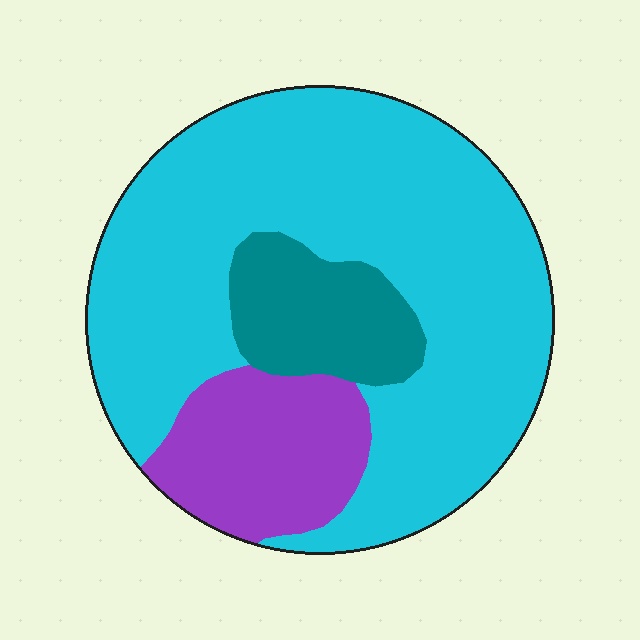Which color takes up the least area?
Teal, at roughly 15%.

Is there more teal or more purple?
Purple.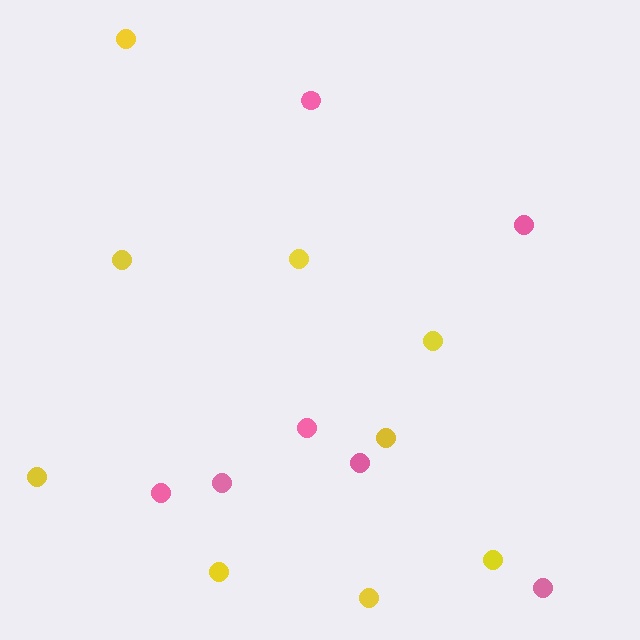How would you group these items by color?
There are 2 groups: one group of yellow circles (9) and one group of pink circles (7).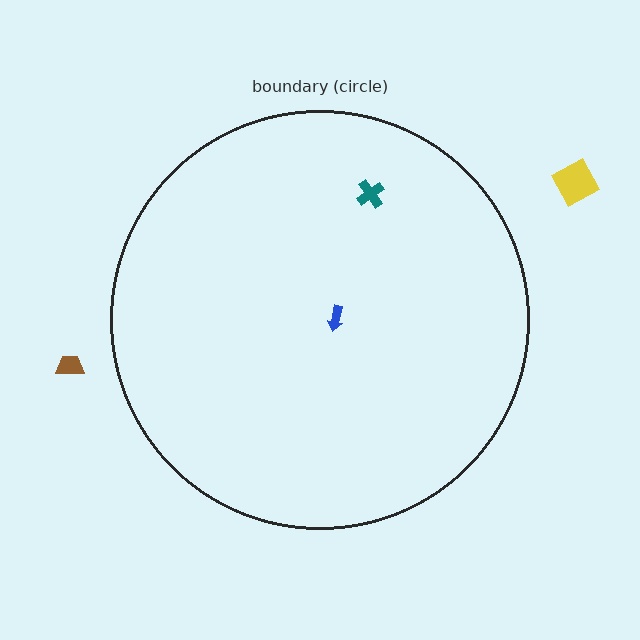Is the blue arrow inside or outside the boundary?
Inside.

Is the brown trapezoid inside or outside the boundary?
Outside.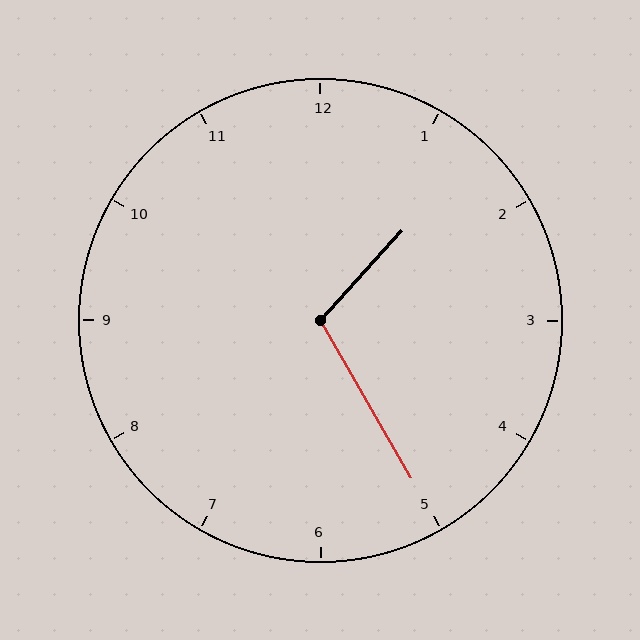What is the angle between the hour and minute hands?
Approximately 108 degrees.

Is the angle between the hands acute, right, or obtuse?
It is obtuse.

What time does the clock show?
1:25.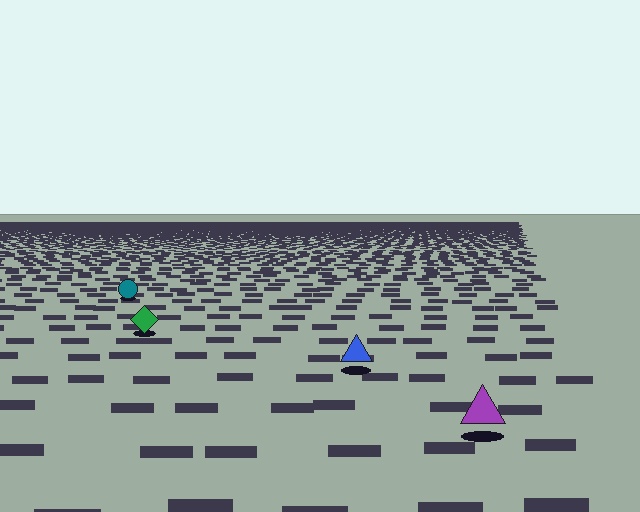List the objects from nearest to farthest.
From nearest to farthest: the purple triangle, the blue triangle, the green diamond, the teal circle.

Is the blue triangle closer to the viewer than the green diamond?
Yes. The blue triangle is closer — you can tell from the texture gradient: the ground texture is coarser near it.